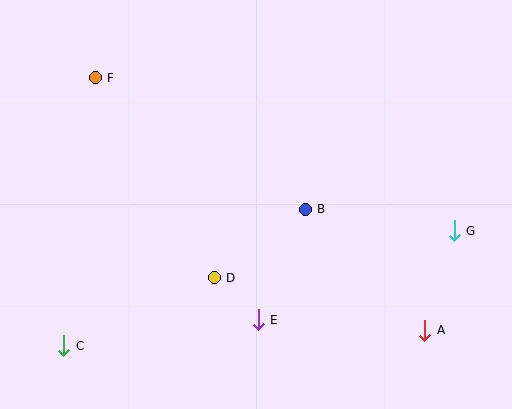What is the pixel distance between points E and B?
The distance between E and B is 120 pixels.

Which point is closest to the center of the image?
Point B at (305, 209) is closest to the center.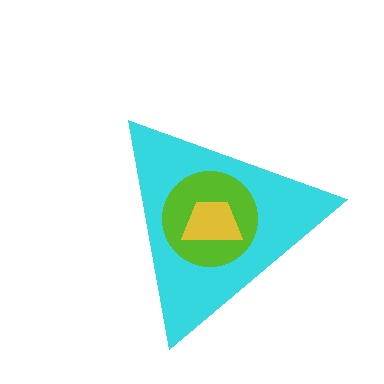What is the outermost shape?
The cyan triangle.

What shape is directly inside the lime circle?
The yellow trapezoid.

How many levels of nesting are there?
3.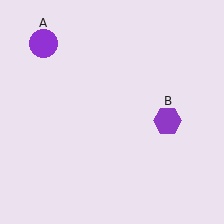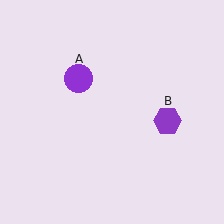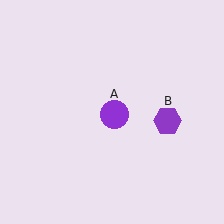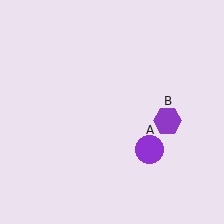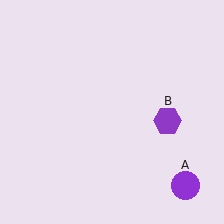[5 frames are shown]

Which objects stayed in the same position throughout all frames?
Purple hexagon (object B) remained stationary.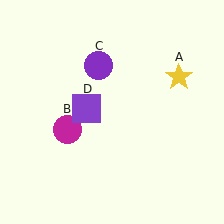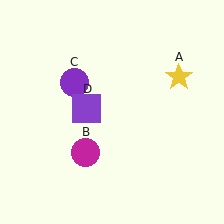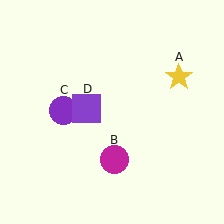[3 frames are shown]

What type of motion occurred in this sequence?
The magenta circle (object B), purple circle (object C) rotated counterclockwise around the center of the scene.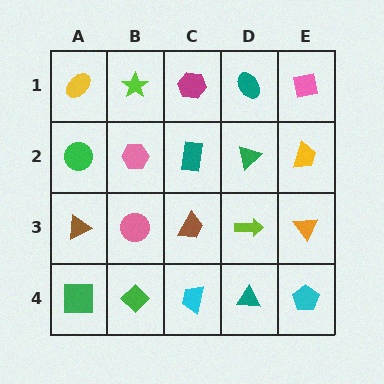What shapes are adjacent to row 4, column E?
An orange triangle (row 3, column E), a teal triangle (row 4, column D).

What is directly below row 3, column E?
A cyan pentagon.